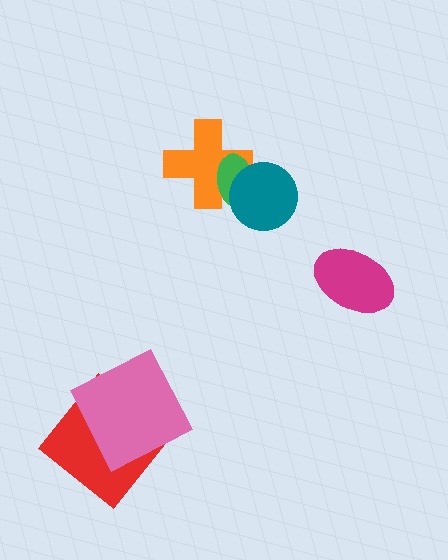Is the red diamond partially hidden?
Yes, it is partially covered by another shape.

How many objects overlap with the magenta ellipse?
0 objects overlap with the magenta ellipse.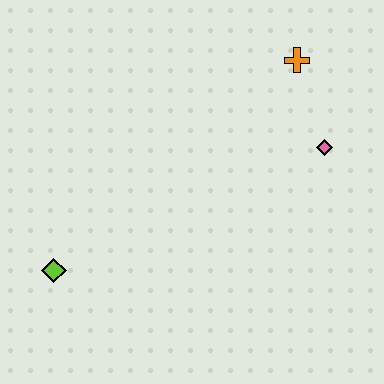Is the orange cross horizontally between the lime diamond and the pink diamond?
Yes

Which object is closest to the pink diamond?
The orange cross is closest to the pink diamond.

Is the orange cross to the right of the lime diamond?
Yes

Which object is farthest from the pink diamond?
The lime diamond is farthest from the pink diamond.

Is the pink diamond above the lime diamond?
Yes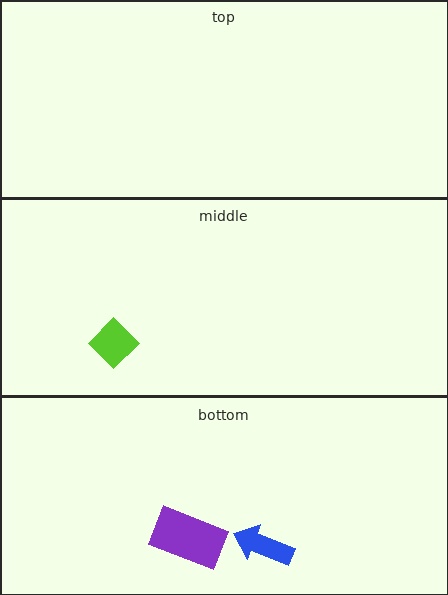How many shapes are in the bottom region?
2.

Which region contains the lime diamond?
The middle region.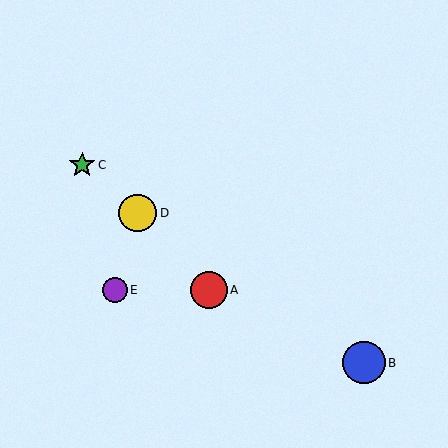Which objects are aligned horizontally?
Objects A, E are aligned horizontally.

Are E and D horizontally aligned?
No, E is at y≈290 and D is at y≈213.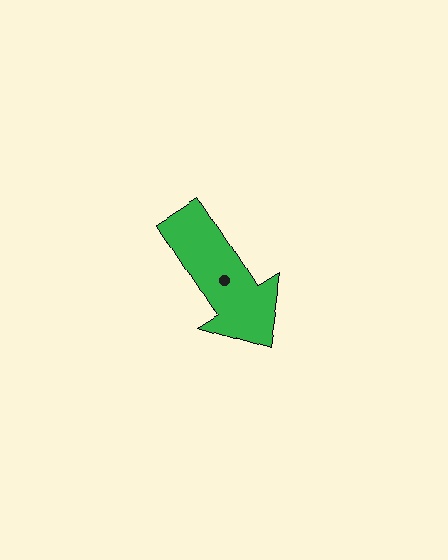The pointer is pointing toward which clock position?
Roughly 5 o'clock.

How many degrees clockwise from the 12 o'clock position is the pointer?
Approximately 148 degrees.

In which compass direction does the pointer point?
Southeast.